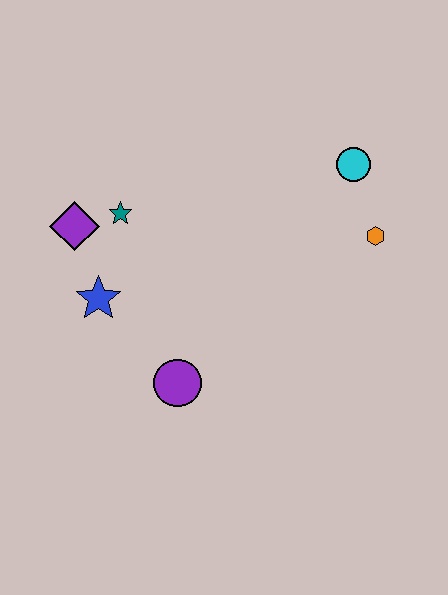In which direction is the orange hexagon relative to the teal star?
The orange hexagon is to the right of the teal star.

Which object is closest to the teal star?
The purple diamond is closest to the teal star.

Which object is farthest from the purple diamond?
The orange hexagon is farthest from the purple diamond.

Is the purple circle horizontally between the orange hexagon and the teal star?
Yes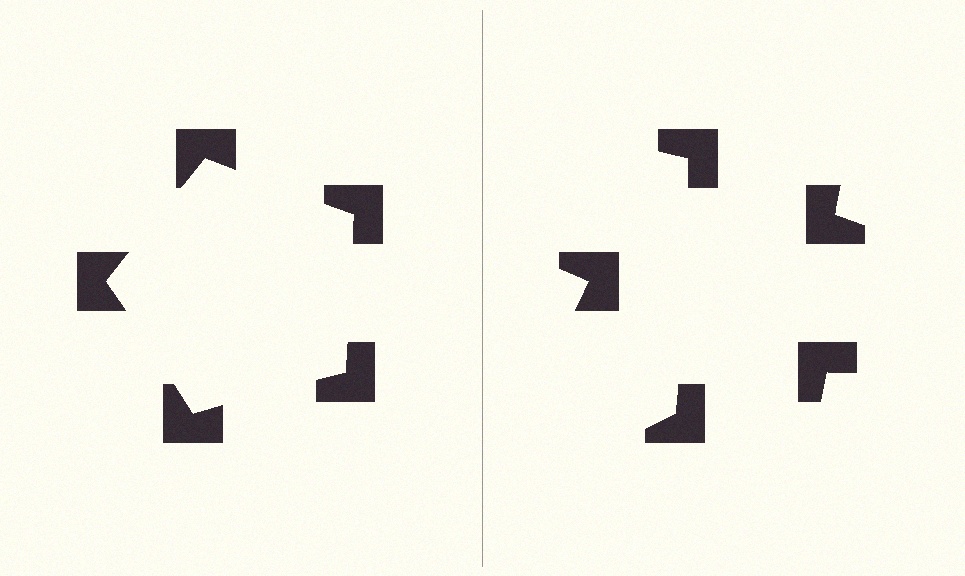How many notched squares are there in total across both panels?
10 — 5 on each side.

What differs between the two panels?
The notched squares are positioned identically on both sides; only the wedge orientations differ. On the left they align to a pentagon; on the right they are misaligned.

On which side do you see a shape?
An illusory pentagon appears on the left side. On the right side the wedge cuts are rotated, so no coherent shape forms.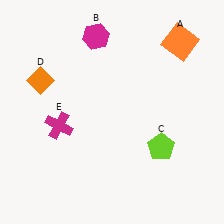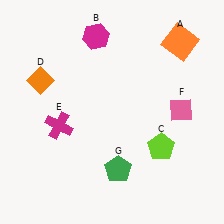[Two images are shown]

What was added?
A pink diamond (F), a green pentagon (G) were added in Image 2.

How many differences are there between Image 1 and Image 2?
There are 2 differences between the two images.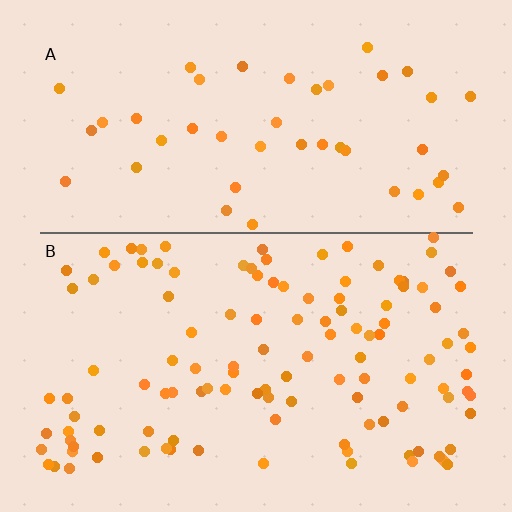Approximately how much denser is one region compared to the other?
Approximately 2.6× — region B over region A.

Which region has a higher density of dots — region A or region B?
B (the bottom).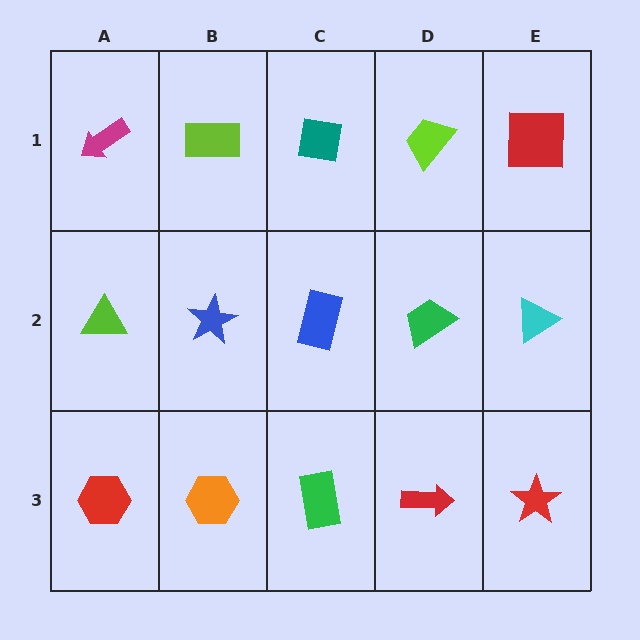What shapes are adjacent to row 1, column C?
A blue rectangle (row 2, column C), a lime rectangle (row 1, column B), a lime trapezoid (row 1, column D).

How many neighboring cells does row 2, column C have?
4.